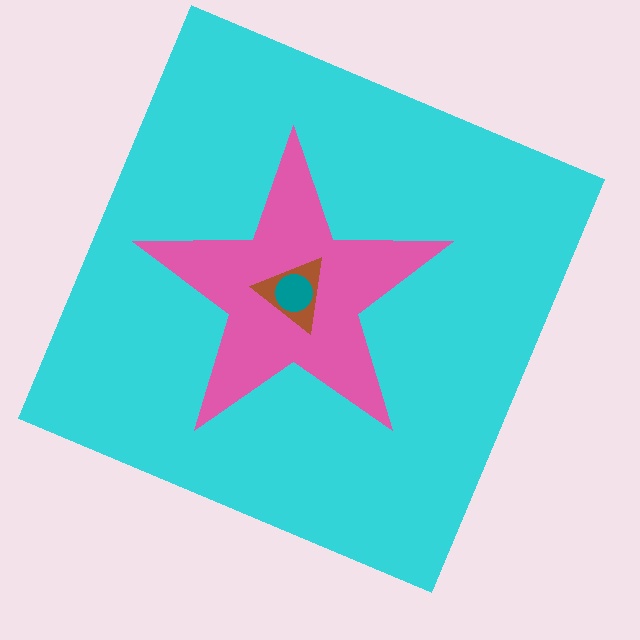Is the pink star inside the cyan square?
Yes.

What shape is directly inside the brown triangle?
The teal circle.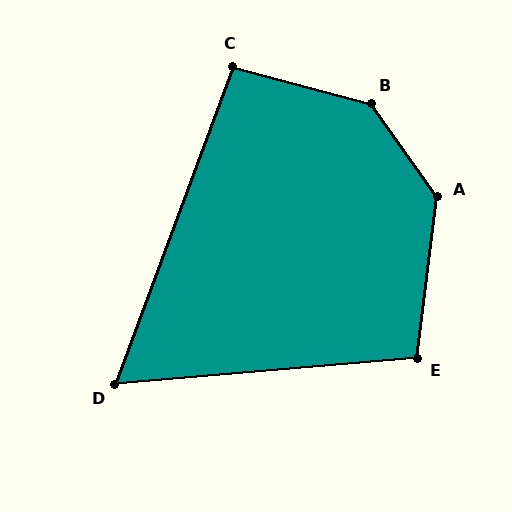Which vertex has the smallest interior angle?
D, at approximately 65 degrees.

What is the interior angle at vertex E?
Approximately 102 degrees (obtuse).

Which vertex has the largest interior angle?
B, at approximately 141 degrees.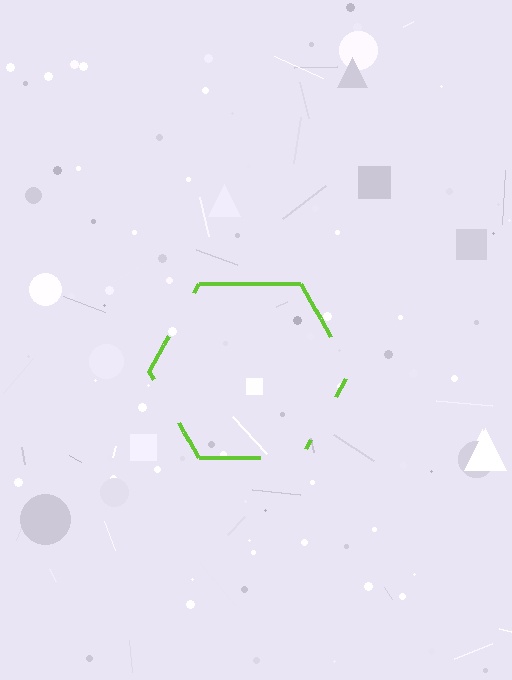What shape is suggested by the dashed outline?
The dashed outline suggests a hexagon.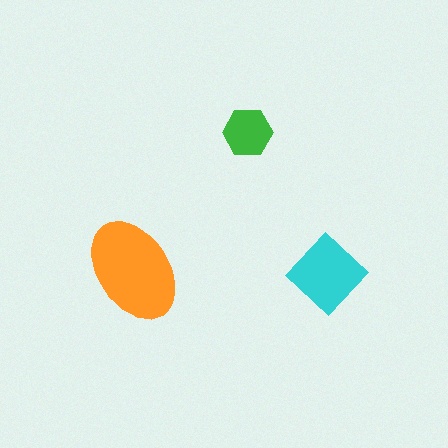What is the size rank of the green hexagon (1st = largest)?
3rd.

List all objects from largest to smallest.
The orange ellipse, the cyan diamond, the green hexagon.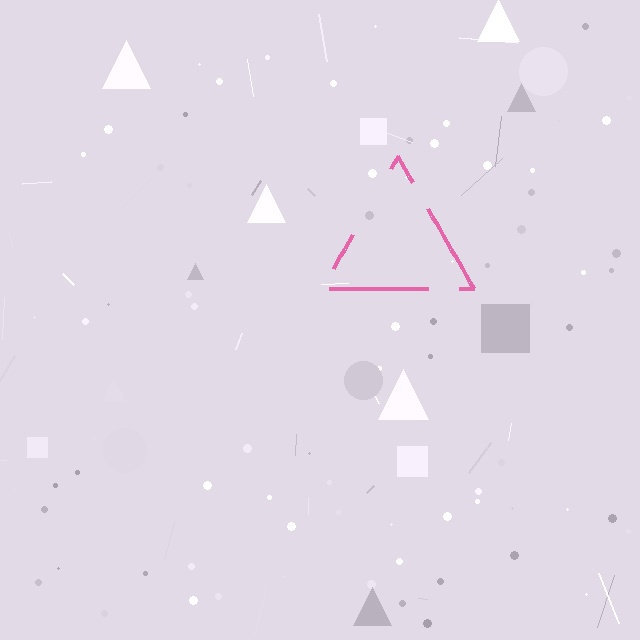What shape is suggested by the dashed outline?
The dashed outline suggests a triangle.